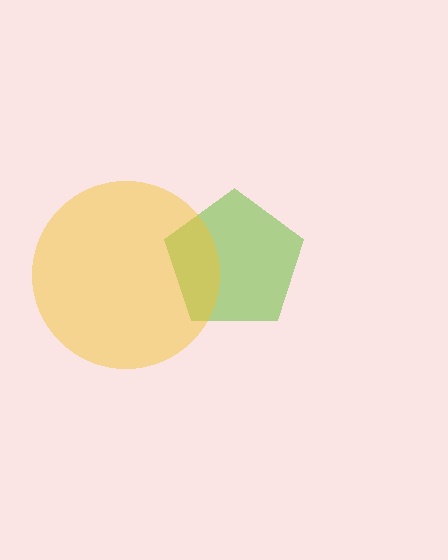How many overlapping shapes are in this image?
There are 2 overlapping shapes in the image.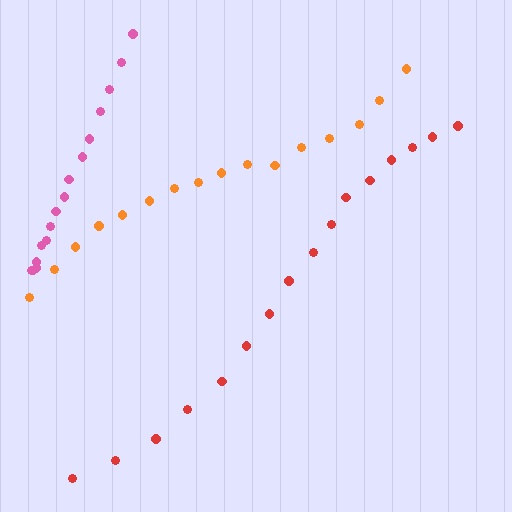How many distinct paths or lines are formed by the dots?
There are 3 distinct paths.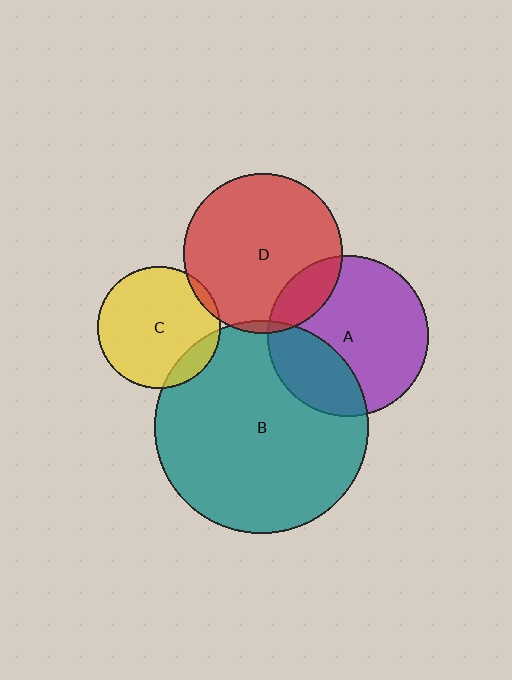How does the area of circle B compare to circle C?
Approximately 3.0 times.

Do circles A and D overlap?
Yes.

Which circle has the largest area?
Circle B (teal).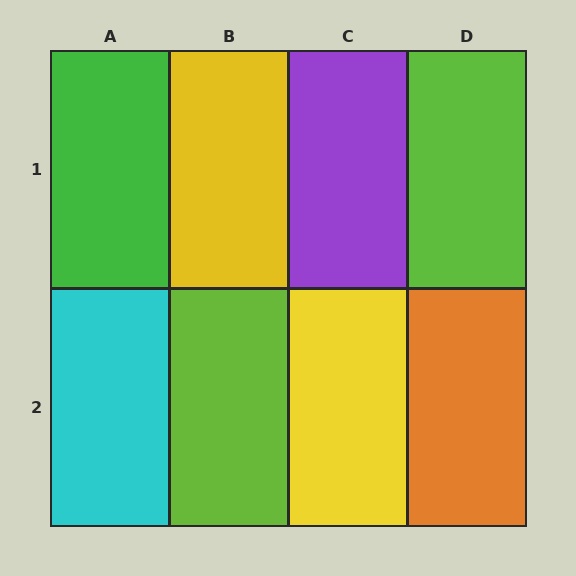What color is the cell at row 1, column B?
Yellow.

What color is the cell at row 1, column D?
Lime.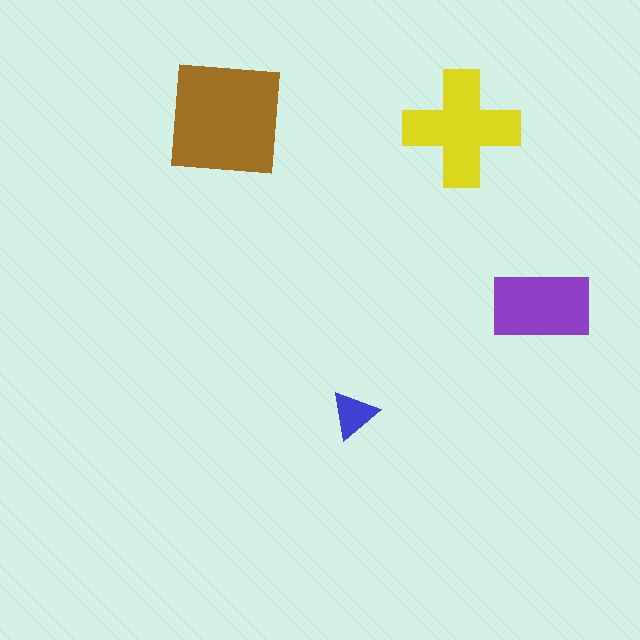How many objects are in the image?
There are 4 objects in the image.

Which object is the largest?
The brown square.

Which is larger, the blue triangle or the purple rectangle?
The purple rectangle.